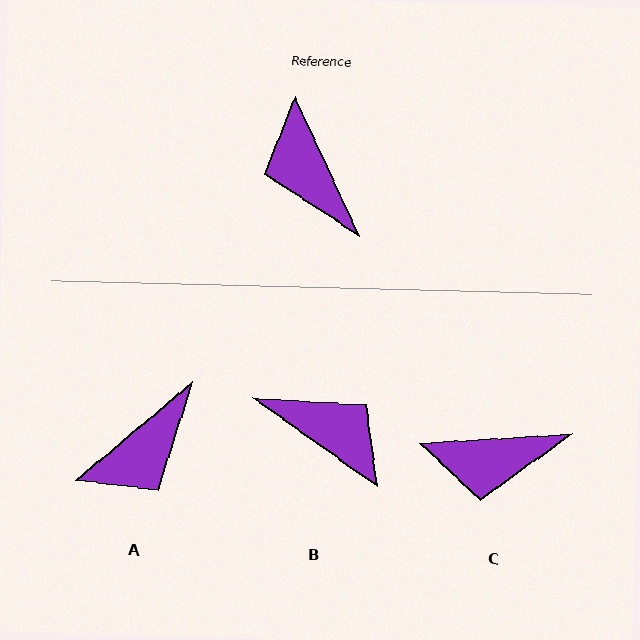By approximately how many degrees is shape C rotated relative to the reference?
Approximately 69 degrees counter-clockwise.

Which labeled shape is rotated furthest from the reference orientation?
B, about 150 degrees away.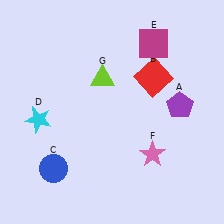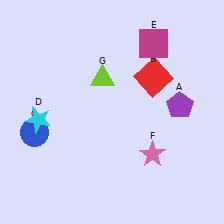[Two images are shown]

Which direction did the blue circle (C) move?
The blue circle (C) moved up.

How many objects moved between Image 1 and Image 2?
1 object moved between the two images.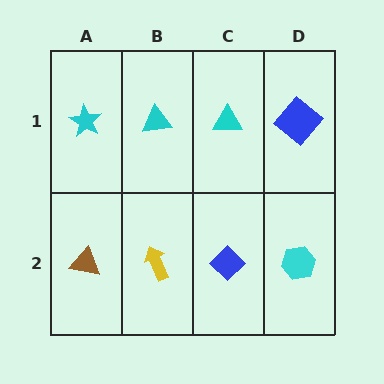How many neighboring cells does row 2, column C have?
3.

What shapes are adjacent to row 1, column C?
A blue diamond (row 2, column C), a cyan triangle (row 1, column B), a blue diamond (row 1, column D).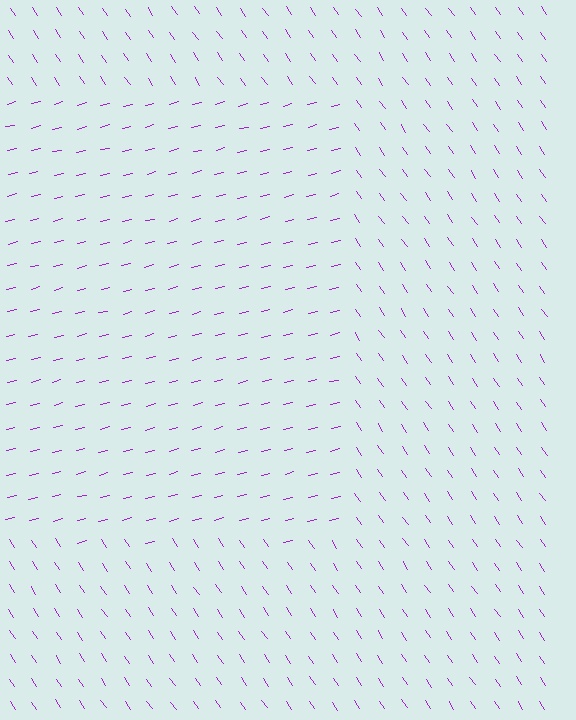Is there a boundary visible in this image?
Yes, there is a texture boundary formed by a change in line orientation.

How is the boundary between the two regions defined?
The boundary is defined purely by a change in line orientation (approximately 70 degrees difference). All lines are the same color and thickness.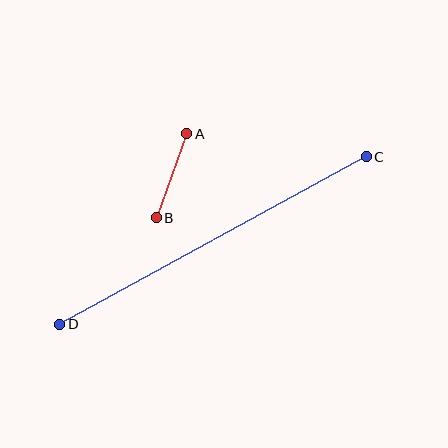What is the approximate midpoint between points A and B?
The midpoint is at approximately (171, 176) pixels.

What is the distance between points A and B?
The distance is approximately 89 pixels.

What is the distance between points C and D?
The distance is approximately 350 pixels.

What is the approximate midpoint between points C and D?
The midpoint is at approximately (213, 241) pixels.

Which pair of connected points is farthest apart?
Points C and D are farthest apart.